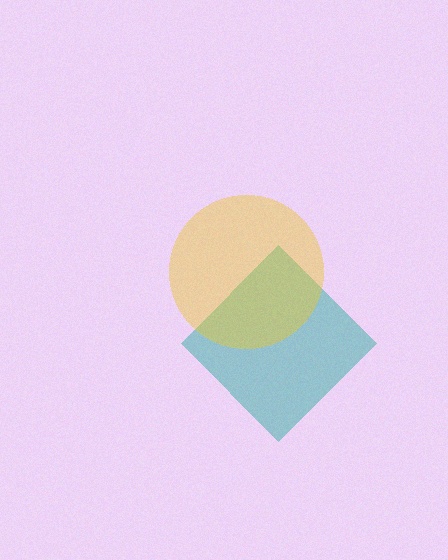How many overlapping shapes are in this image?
There are 2 overlapping shapes in the image.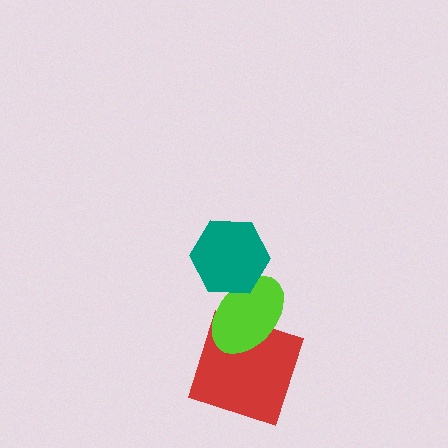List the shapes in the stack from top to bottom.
From top to bottom: the teal hexagon, the lime ellipse, the red square.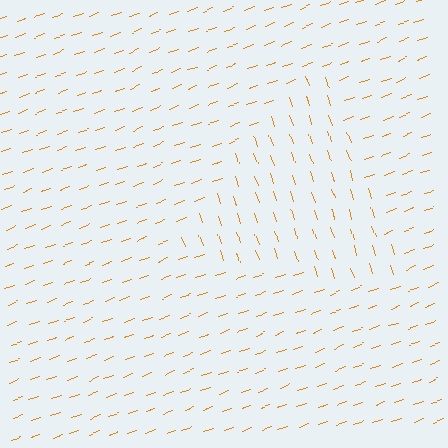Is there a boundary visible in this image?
Yes, there is a texture boundary formed by a change in line orientation.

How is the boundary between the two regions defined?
The boundary is defined purely by a change in line orientation (approximately 89 degrees difference). All lines are the same color and thickness.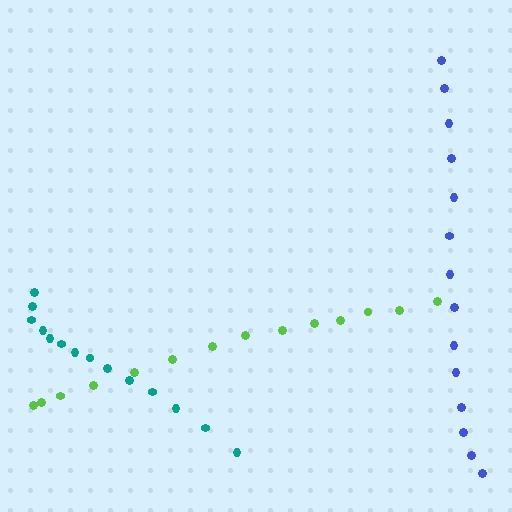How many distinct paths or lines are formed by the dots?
There are 3 distinct paths.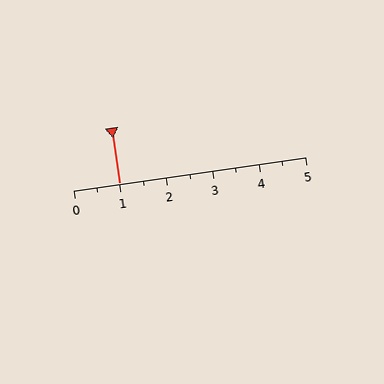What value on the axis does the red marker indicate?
The marker indicates approximately 1.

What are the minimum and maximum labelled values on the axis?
The axis runs from 0 to 5.